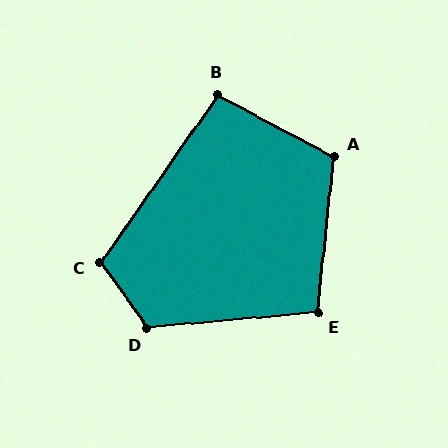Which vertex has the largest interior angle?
D, at approximately 120 degrees.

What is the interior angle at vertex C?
Approximately 110 degrees (obtuse).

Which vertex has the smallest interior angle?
B, at approximately 97 degrees.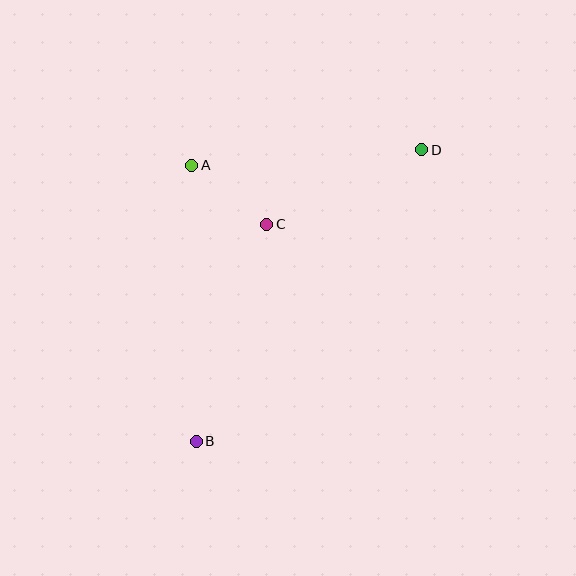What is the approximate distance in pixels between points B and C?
The distance between B and C is approximately 228 pixels.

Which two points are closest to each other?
Points A and C are closest to each other.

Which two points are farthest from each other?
Points B and D are farthest from each other.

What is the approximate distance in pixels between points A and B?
The distance between A and B is approximately 276 pixels.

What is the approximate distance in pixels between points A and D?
The distance between A and D is approximately 231 pixels.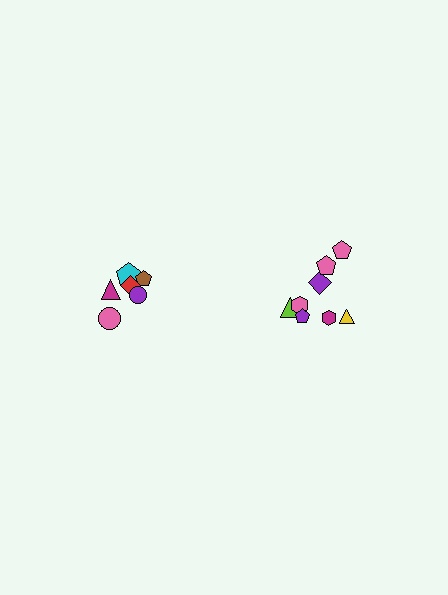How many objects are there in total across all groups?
There are 14 objects.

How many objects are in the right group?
There are 8 objects.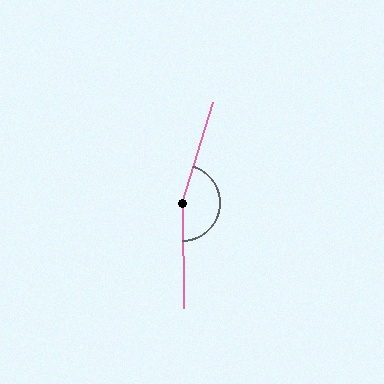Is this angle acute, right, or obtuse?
It is obtuse.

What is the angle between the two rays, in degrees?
Approximately 162 degrees.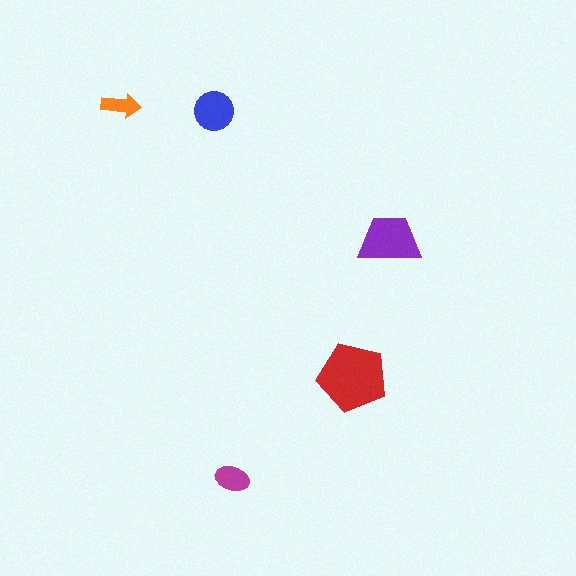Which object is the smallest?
The orange arrow.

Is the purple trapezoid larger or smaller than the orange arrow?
Larger.